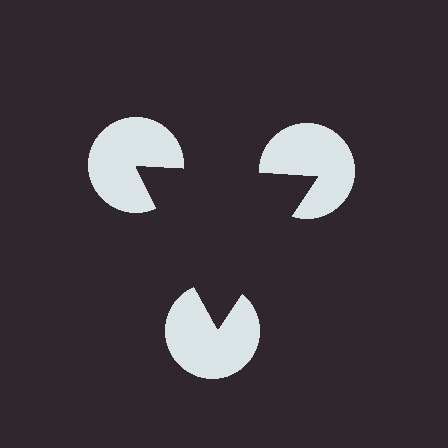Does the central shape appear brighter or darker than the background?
It typically appears slightly darker than the background, even though no actual brightness change is drawn.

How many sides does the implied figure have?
3 sides.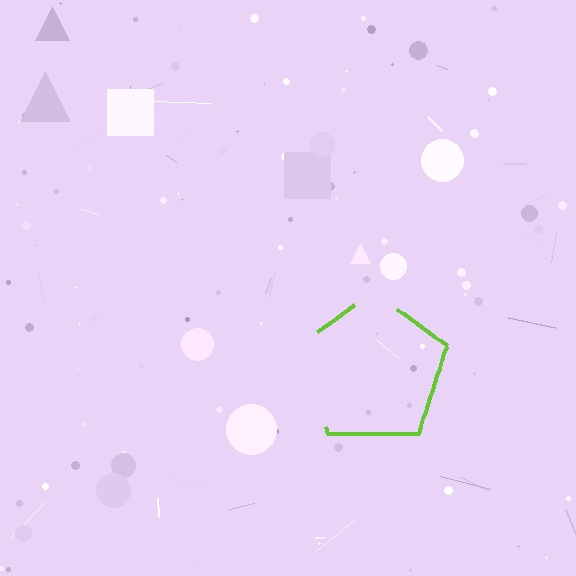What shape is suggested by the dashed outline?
The dashed outline suggests a pentagon.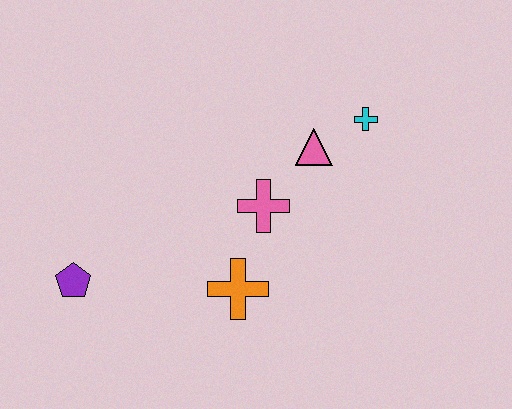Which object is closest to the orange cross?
The pink cross is closest to the orange cross.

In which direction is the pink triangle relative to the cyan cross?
The pink triangle is to the left of the cyan cross.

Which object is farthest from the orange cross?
The cyan cross is farthest from the orange cross.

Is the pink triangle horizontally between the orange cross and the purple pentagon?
No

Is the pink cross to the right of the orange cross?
Yes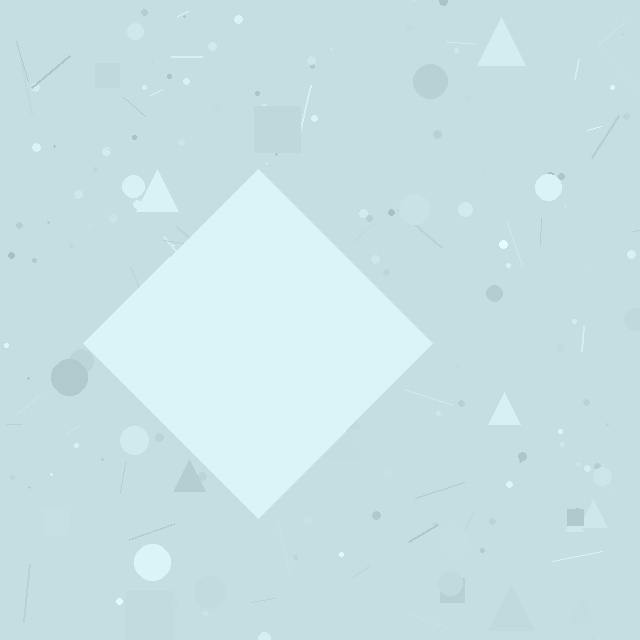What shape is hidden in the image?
A diamond is hidden in the image.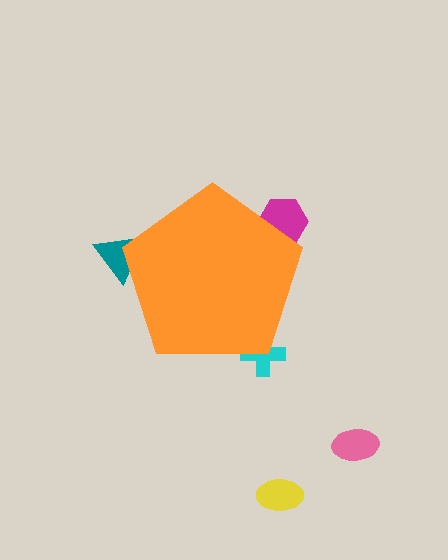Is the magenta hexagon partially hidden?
Yes, the magenta hexagon is partially hidden behind the orange pentagon.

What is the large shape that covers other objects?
An orange pentagon.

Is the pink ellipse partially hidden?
No, the pink ellipse is fully visible.